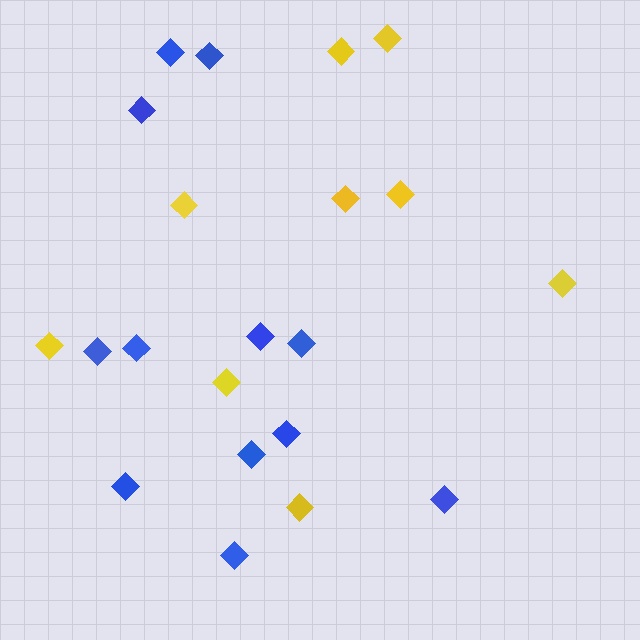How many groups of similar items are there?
There are 2 groups: one group of blue diamonds (12) and one group of yellow diamonds (9).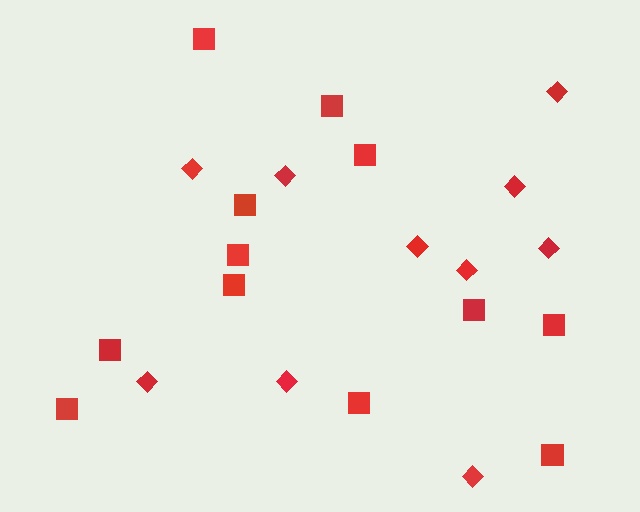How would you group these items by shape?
There are 2 groups: one group of diamonds (10) and one group of squares (12).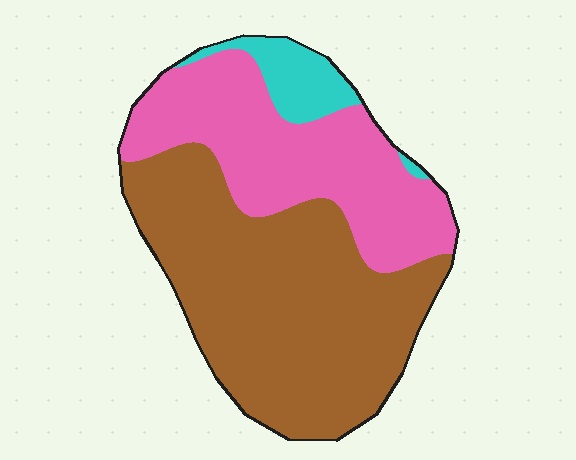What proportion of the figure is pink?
Pink covers 36% of the figure.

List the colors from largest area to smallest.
From largest to smallest: brown, pink, cyan.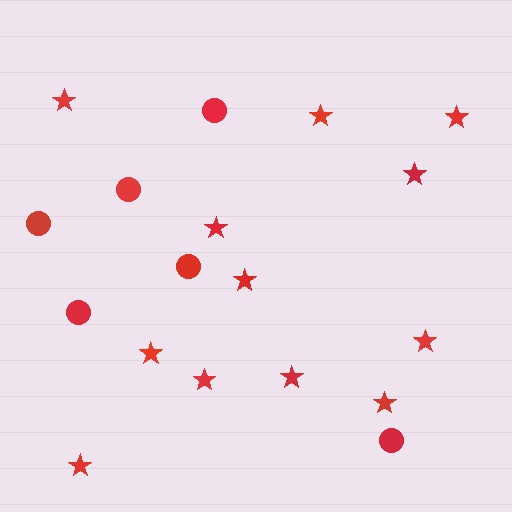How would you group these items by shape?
There are 2 groups: one group of circles (6) and one group of stars (12).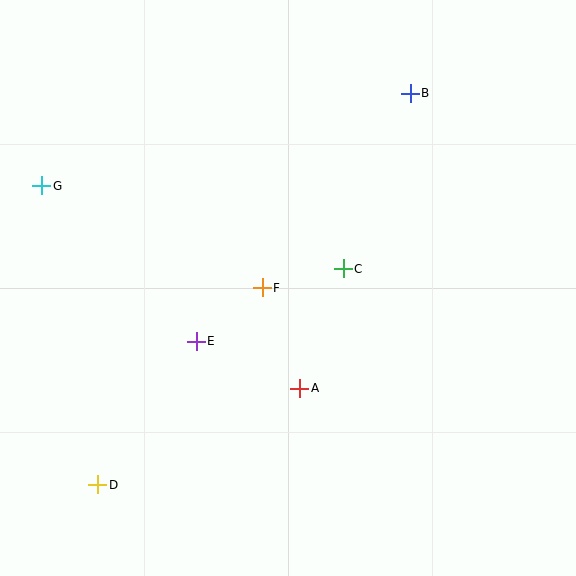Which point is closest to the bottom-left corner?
Point D is closest to the bottom-left corner.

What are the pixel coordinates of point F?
Point F is at (262, 288).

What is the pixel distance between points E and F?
The distance between E and F is 85 pixels.